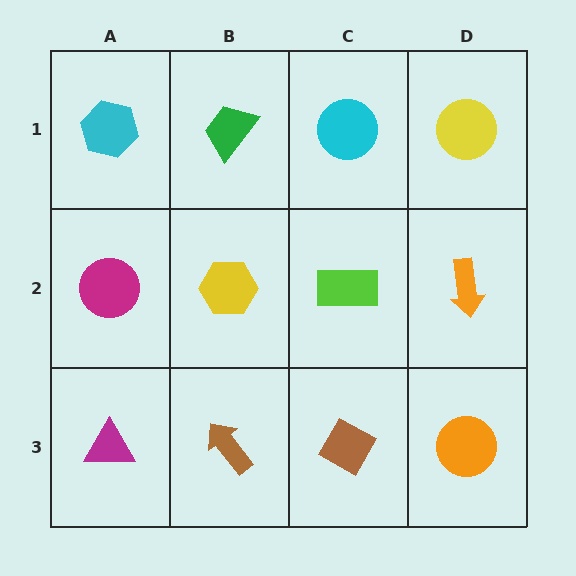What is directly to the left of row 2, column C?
A yellow hexagon.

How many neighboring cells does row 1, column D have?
2.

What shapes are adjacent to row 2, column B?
A green trapezoid (row 1, column B), a brown arrow (row 3, column B), a magenta circle (row 2, column A), a lime rectangle (row 2, column C).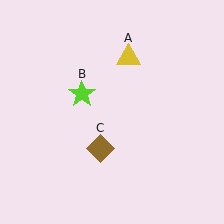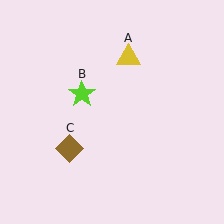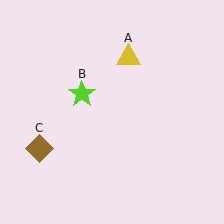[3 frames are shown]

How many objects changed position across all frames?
1 object changed position: brown diamond (object C).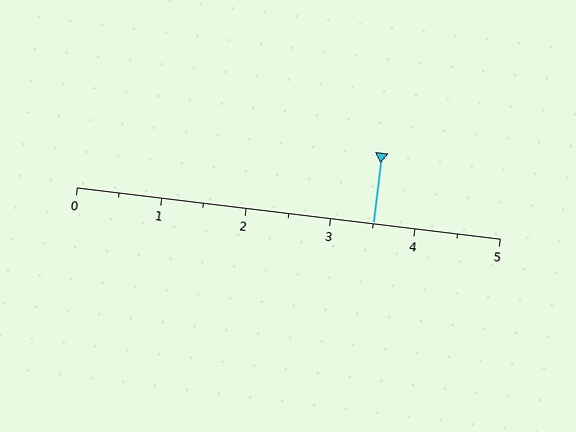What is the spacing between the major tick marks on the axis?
The major ticks are spaced 1 apart.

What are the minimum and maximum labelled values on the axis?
The axis runs from 0 to 5.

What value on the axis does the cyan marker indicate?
The marker indicates approximately 3.5.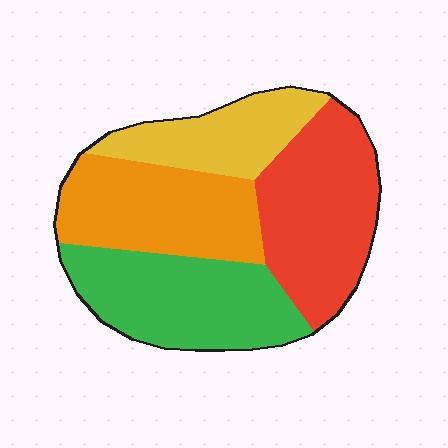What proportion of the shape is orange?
Orange covers 26% of the shape.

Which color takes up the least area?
Yellow, at roughly 15%.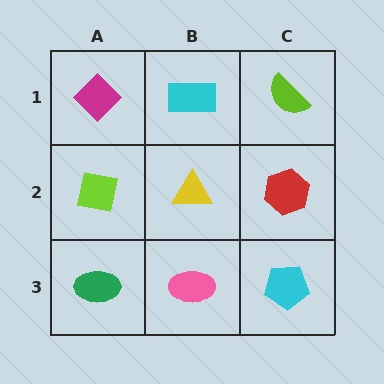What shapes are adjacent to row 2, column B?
A cyan rectangle (row 1, column B), a pink ellipse (row 3, column B), a lime square (row 2, column A), a red hexagon (row 2, column C).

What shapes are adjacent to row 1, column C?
A red hexagon (row 2, column C), a cyan rectangle (row 1, column B).